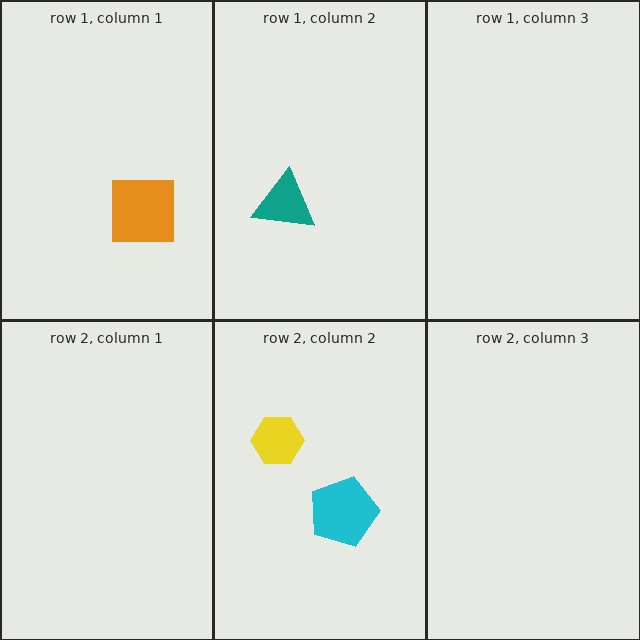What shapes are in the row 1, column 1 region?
The orange square.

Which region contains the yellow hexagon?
The row 2, column 2 region.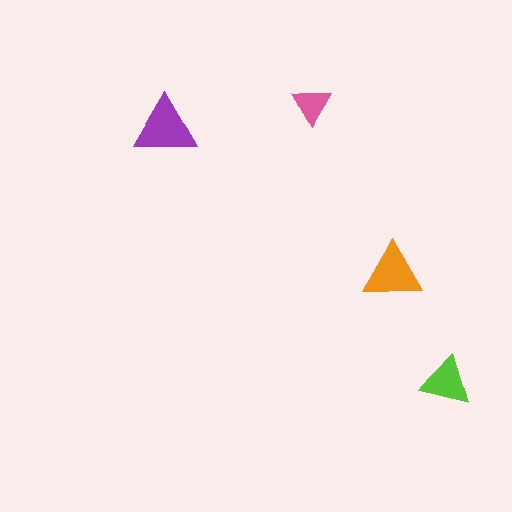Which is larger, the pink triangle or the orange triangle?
The orange one.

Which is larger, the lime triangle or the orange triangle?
The orange one.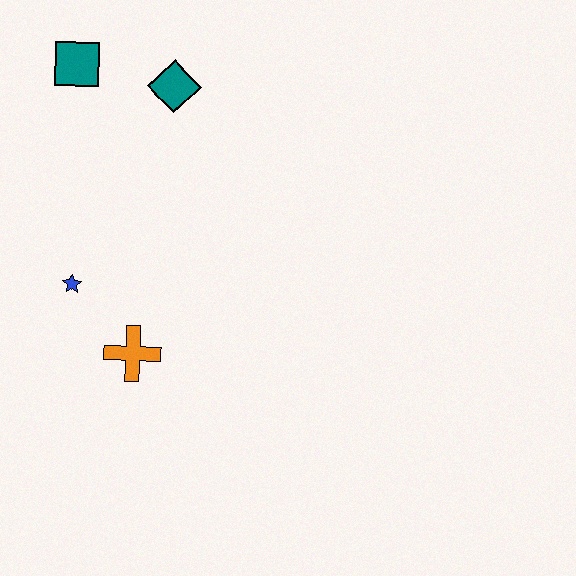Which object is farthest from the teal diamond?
The orange cross is farthest from the teal diamond.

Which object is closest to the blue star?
The orange cross is closest to the blue star.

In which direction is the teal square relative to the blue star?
The teal square is above the blue star.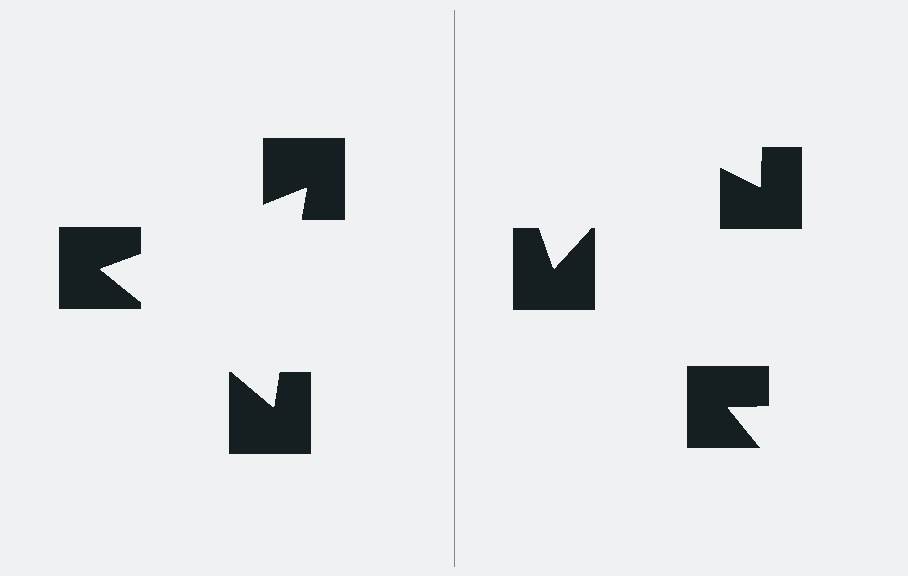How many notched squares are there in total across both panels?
6 — 3 on each side.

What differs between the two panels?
The notched squares are positioned identically on both sides; only the wedge orientations differ. On the left they align to a triangle; on the right they are misaligned.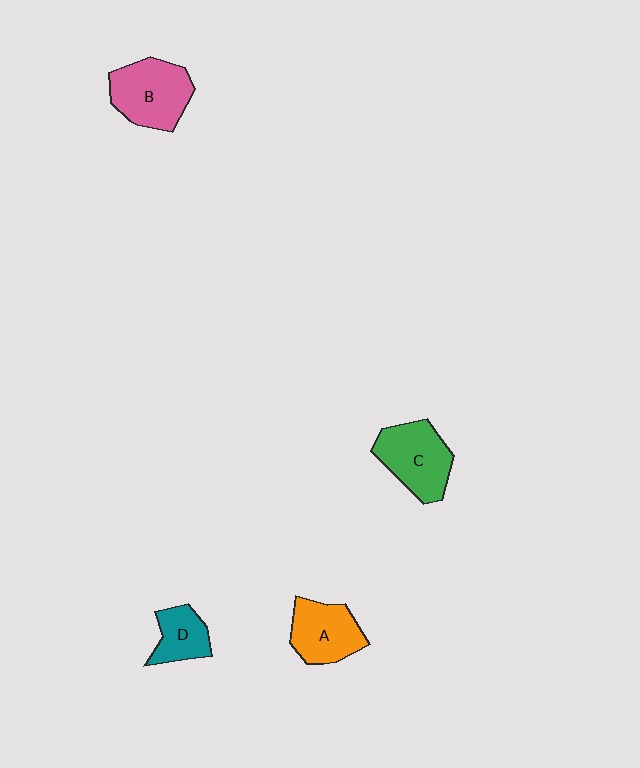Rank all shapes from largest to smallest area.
From largest to smallest: B (pink), C (green), A (orange), D (teal).